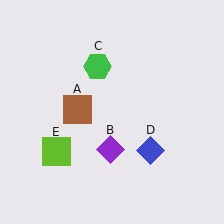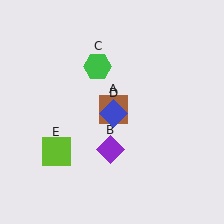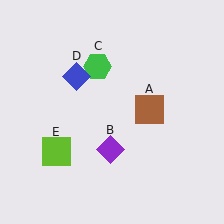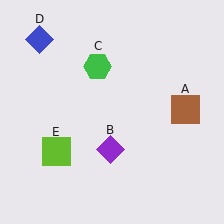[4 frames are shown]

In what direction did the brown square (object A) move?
The brown square (object A) moved right.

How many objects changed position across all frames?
2 objects changed position: brown square (object A), blue diamond (object D).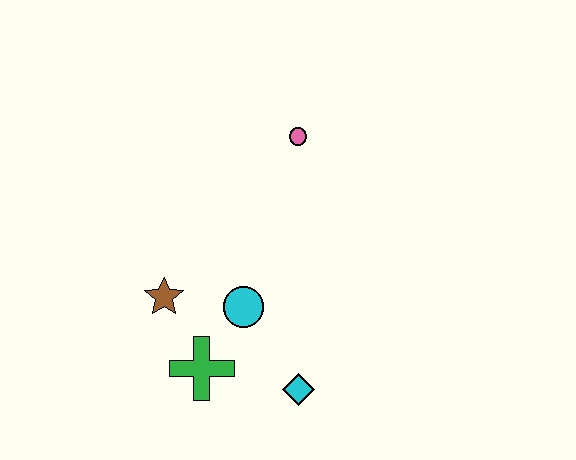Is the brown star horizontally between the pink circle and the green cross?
No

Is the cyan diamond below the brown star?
Yes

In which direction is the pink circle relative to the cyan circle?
The pink circle is above the cyan circle.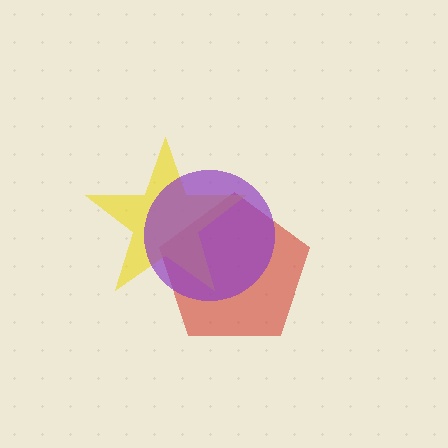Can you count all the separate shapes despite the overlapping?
Yes, there are 3 separate shapes.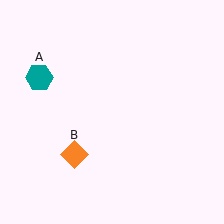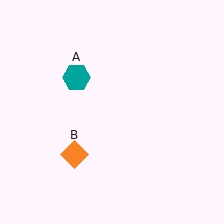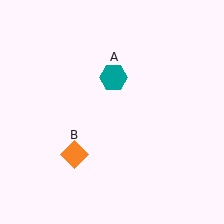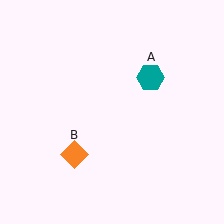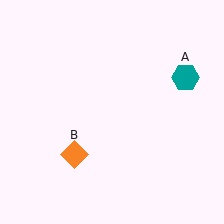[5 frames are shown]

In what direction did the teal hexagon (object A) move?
The teal hexagon (object A) moved right.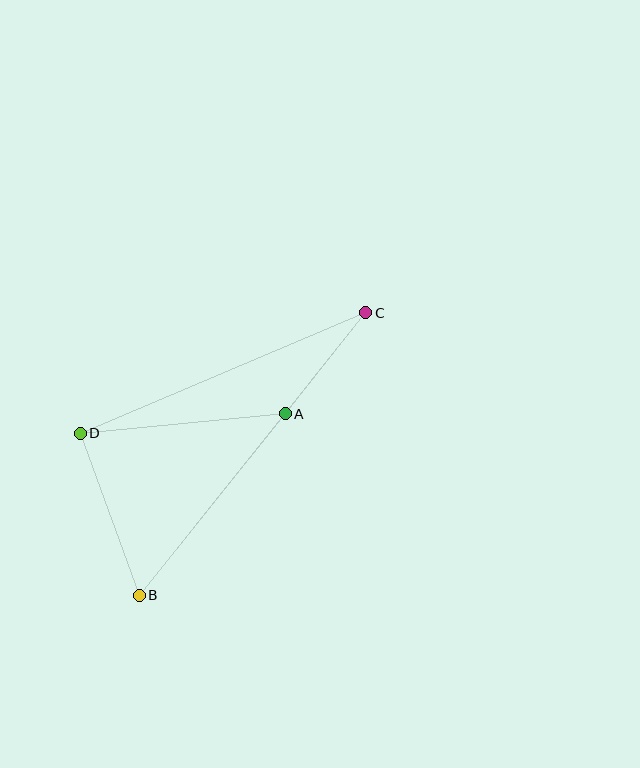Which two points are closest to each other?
Points A and C are closest to each other.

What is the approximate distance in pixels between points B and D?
The distance between B and D is approximately 173 pixels.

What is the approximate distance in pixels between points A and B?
The distance between A and B is approximately 233 pixels.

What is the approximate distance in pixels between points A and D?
The distance between A and D is approximately 206 pixels.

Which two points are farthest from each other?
Points B and C are farthest from each other.